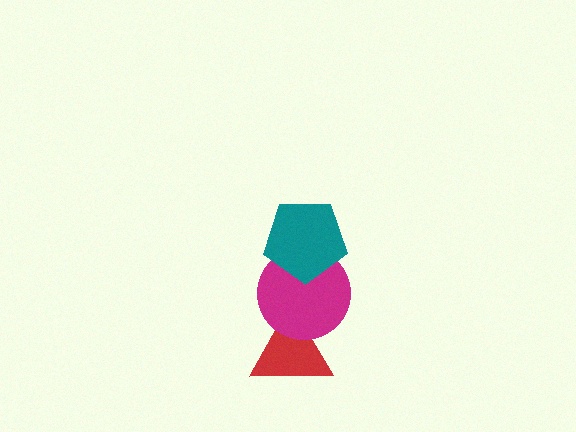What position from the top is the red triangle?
The red triangle is 3rd from the top.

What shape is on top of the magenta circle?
The teal pentagon is on top of the magenta circle.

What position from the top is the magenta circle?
The magenta circle is 2nd from the top.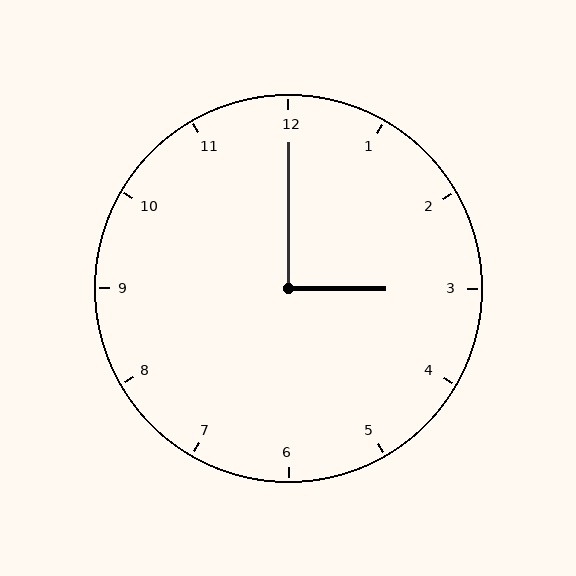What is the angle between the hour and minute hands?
Approximately 90 degrees.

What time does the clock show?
3:00.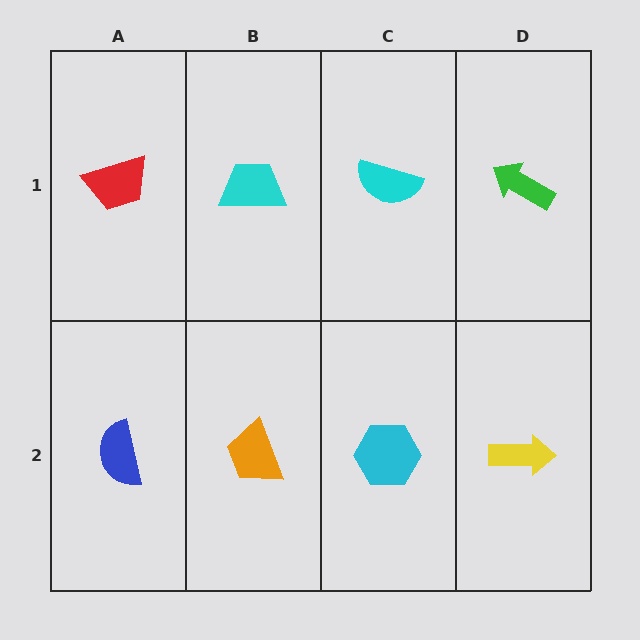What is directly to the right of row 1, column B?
A cyan semicircle.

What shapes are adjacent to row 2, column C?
A cyan semicircle (row 1, column C), an orange trapezoid (row 2, column B), a yellow arrow (row 2, column D).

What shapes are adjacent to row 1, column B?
An orange trapezoid (row 2, column B), a red trapezoid (row 1, column A), a cyan semicircle (row 1, column C).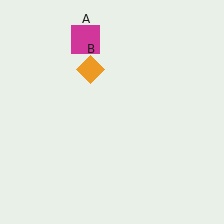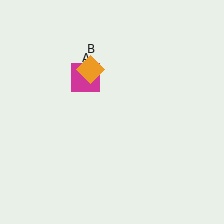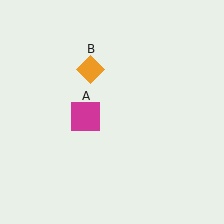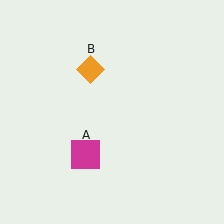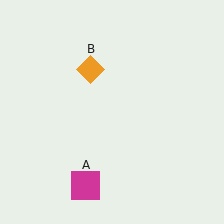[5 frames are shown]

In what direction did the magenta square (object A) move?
The magenta square (object A) moved down.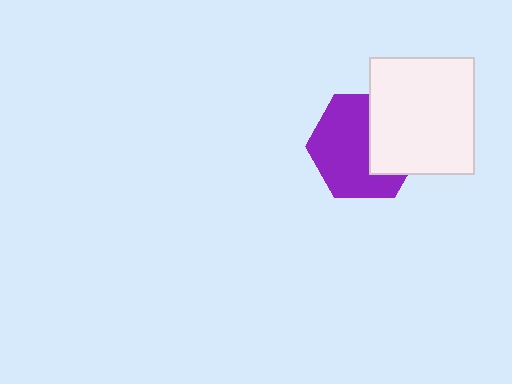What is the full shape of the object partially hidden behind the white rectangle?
The partially hidden object is a purple hexagon.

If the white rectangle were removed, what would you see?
You would see the complete purple hexagon.